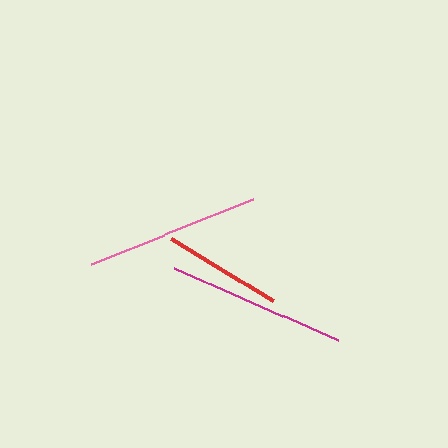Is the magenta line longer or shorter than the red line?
The magenta line is longer than the red line.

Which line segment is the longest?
The magenta line is the longest at approximately 178 pixels.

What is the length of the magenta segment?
The magenta segment is approximately 178 pixels long.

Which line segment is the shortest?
The red line is the shortest at approximately 118 pixels.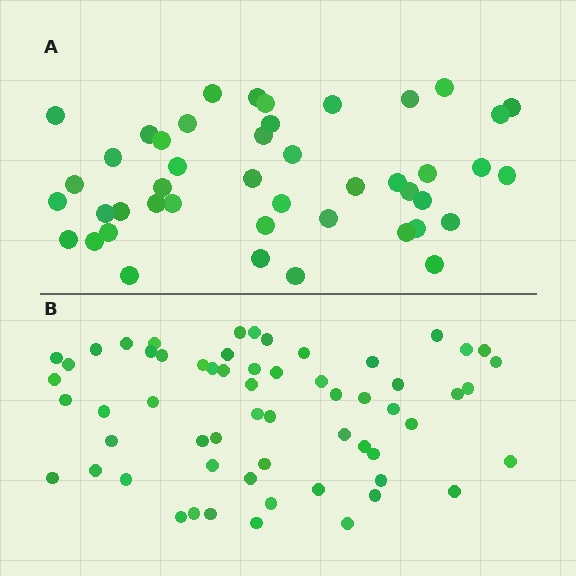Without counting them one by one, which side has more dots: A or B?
Region B (the bottom region) has more dots.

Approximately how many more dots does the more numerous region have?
Region B has approximately 15 more dots than region A.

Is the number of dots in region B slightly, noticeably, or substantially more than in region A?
Region B has noticeably more, but not dramatically so. The ratio is roughly 1.3 to 1.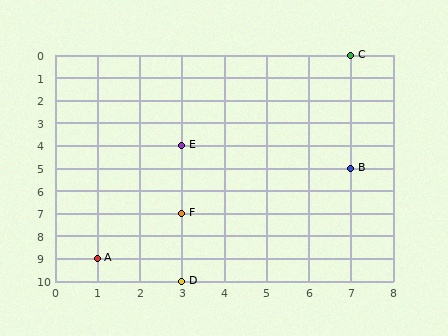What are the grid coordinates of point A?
Point A is at grid coordinates (1, 9).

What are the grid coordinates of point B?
Point B is at grid coordinates (7, 5).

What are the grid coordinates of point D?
Point D is at grid coordinates (3, 10).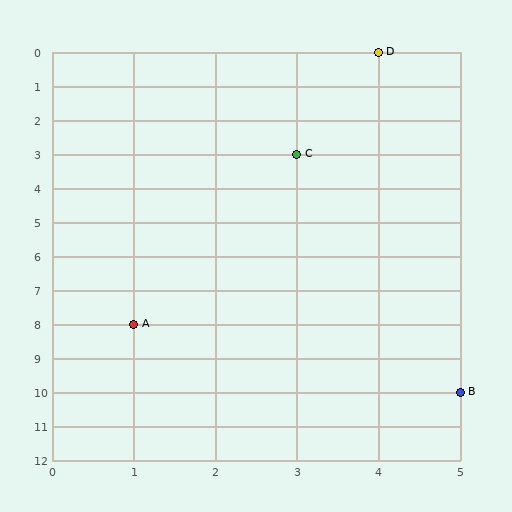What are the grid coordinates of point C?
Point C is at grid coordinates (3, 3).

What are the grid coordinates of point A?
Point A is at grid coordinates (1, 8).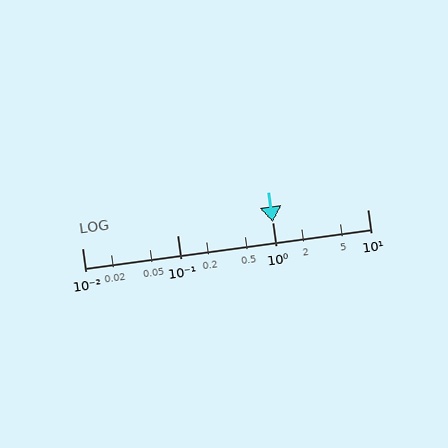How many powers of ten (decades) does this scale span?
The scale spans 3 decades, from 0.01 to 10.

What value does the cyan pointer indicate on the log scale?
The pointer indicates approximately 1.